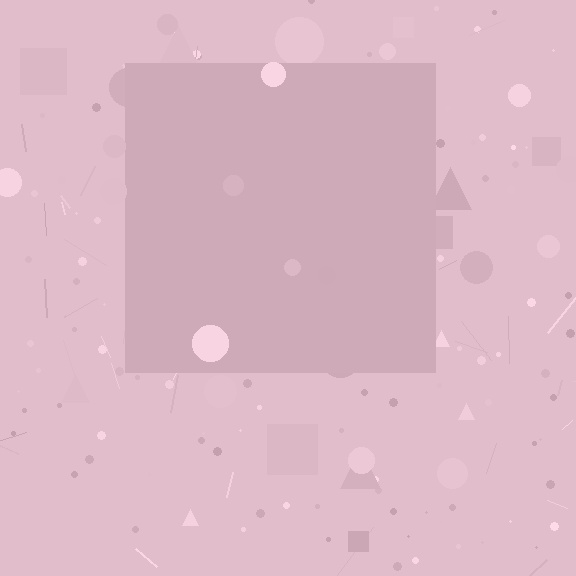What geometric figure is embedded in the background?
A square is embedded in the background.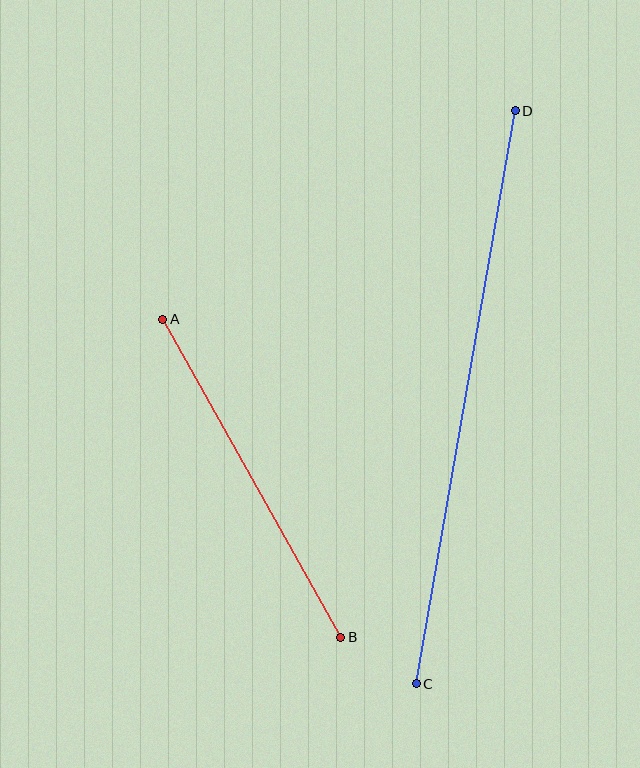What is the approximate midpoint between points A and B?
The midpoint is at approximately (252, 478) pixels.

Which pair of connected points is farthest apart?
Points C and D are farthest apart.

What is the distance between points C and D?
The distance is approximately 582 pixels.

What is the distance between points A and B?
The distance is approximately 364 pixels.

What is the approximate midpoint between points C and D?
The midpoint is at approximately (466, 397) pixels.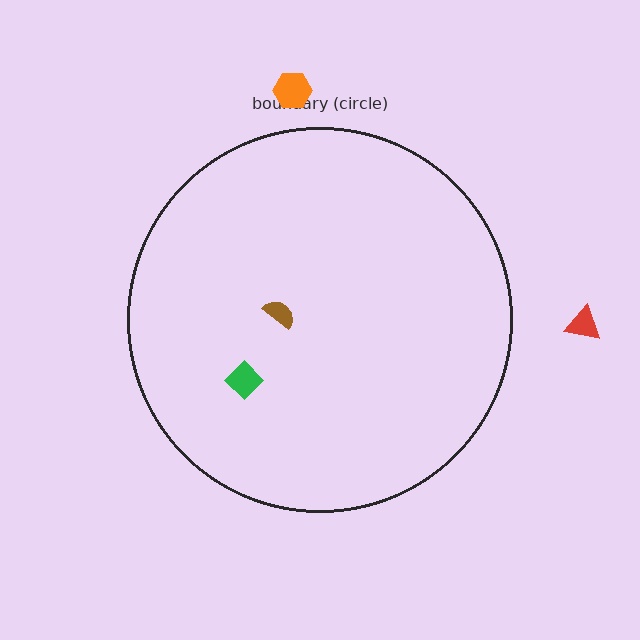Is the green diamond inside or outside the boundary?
Inside.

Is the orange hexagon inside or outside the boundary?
Outside.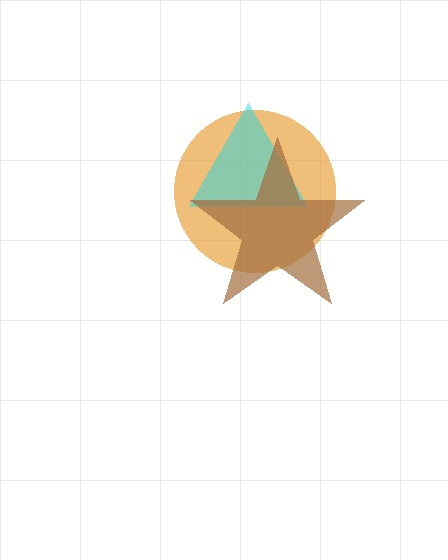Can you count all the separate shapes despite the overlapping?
Yes, there are 3 separate shapes.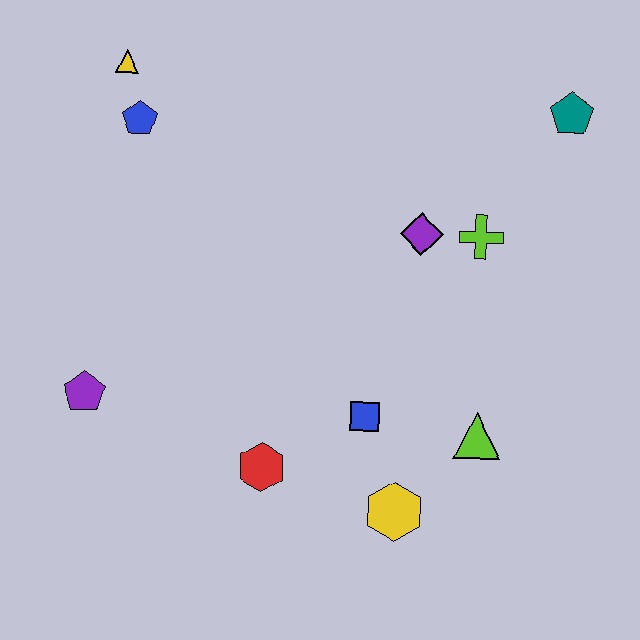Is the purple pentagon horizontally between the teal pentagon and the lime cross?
No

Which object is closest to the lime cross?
The purple diamond is closest to the lime cross.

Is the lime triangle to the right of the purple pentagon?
Yes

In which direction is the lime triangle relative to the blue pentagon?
The lime triangle is to the right of the blue pentagon.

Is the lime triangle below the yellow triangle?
Yes